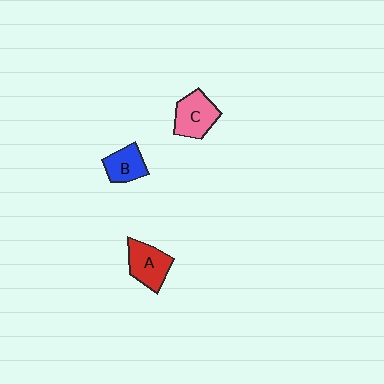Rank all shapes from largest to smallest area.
From largest to smallest: C (pink), A (red), B (blue).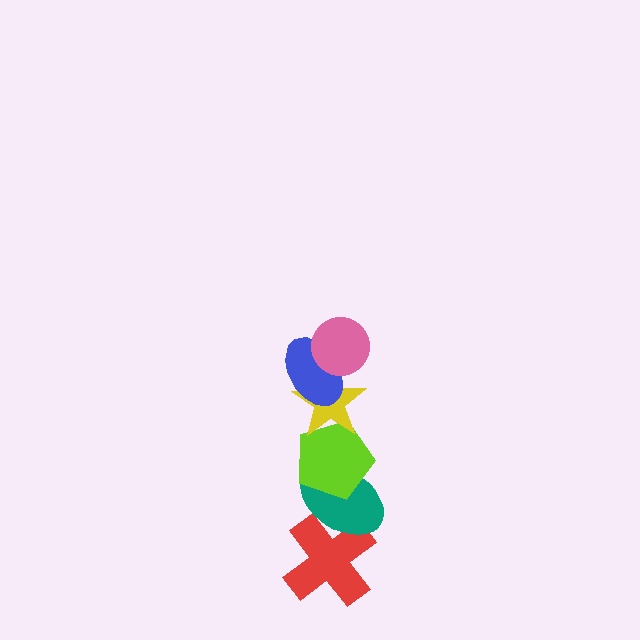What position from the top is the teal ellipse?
The teal ellipse is 5th from the top.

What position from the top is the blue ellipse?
The blue ellipse is 2nd from the top.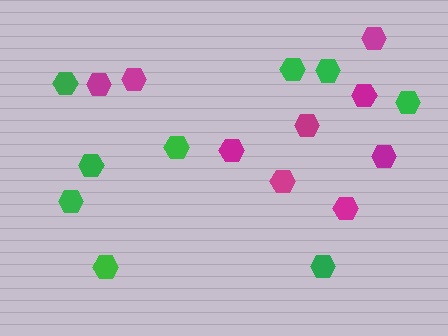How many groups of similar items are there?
There are 2 groups: one group of green hexagons (9) and one group of magenta hexagons (9).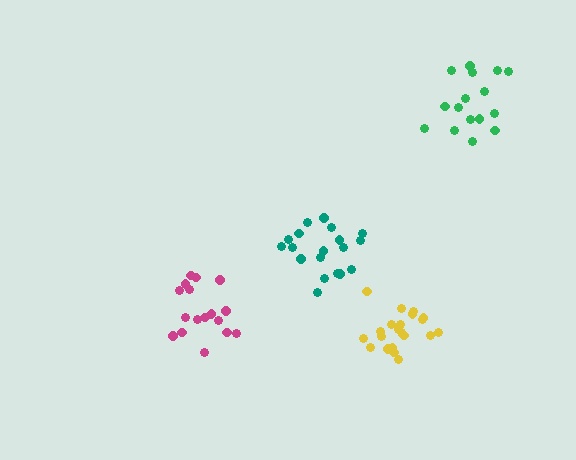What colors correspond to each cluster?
The clusters are colored: teal, yellow, green, magenta.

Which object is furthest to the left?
The magenta cluster is leftmost.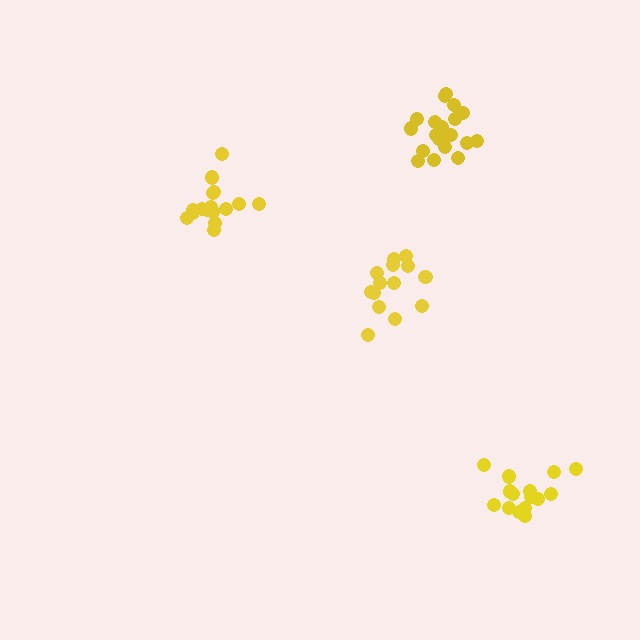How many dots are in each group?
Group 1: 16 dots, Group 2: 14 dots, Group 3: 15 dots, Group 4: 19 dots (64 total).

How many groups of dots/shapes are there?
There are 4 groups.